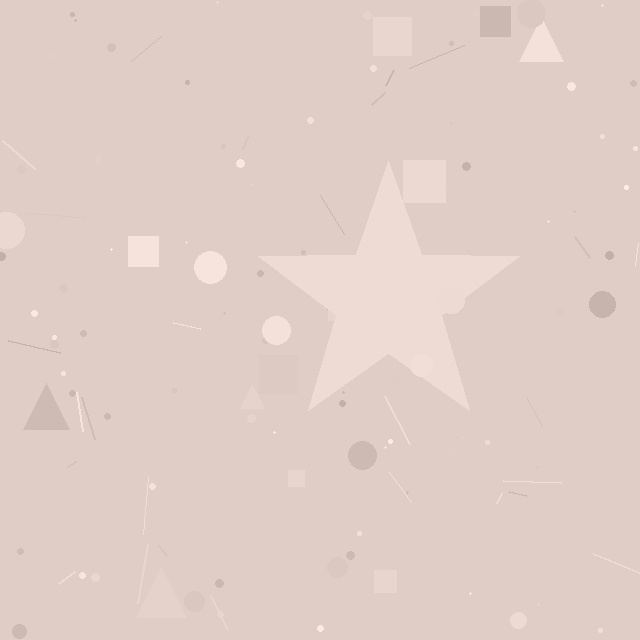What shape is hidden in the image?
A star is hidden in the image.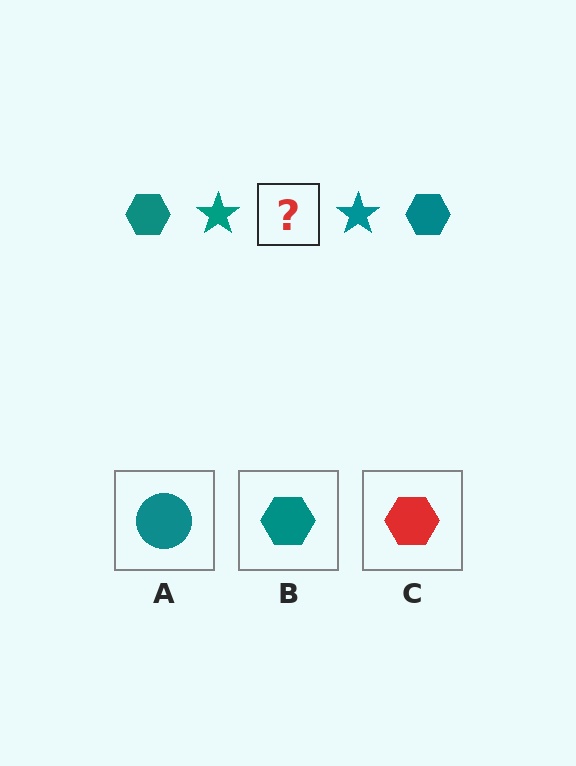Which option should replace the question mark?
Option B.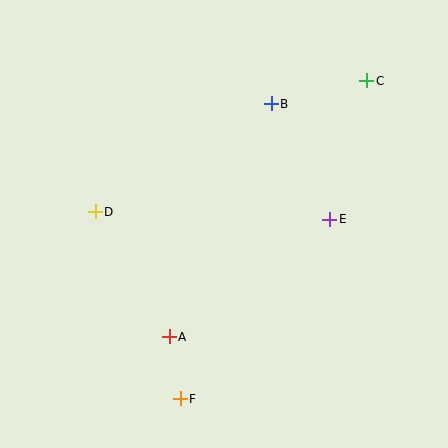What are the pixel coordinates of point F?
Point F is at (180, 399).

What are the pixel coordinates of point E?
Point E is at (330, 219).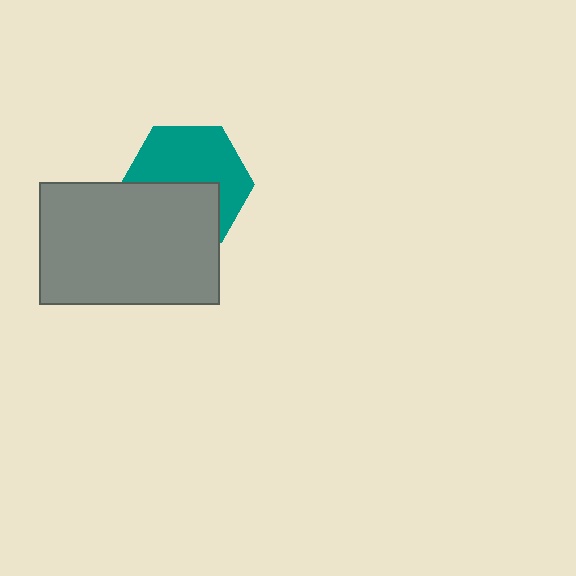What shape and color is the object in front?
The object in front is a gray rectangle.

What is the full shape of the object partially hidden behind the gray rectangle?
The partially hidden object is a teal hexagon.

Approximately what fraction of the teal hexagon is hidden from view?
Roughly 43% of the teal hexagon is hidden behind the gray rectangle.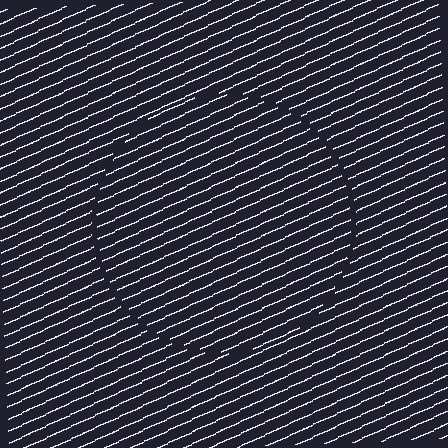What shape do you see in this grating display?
An illusory circle. The interior of the shape contains the same grating, shifted by half a period — the contour is defined by the phase discontinuity where line-ends from the inner and outer gratings abut.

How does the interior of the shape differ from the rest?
The interior of the shape contains the same grating, shifted by half a period — the contour is defined by the phase discontinuity where line-ends from the inner and outer gratings abut.